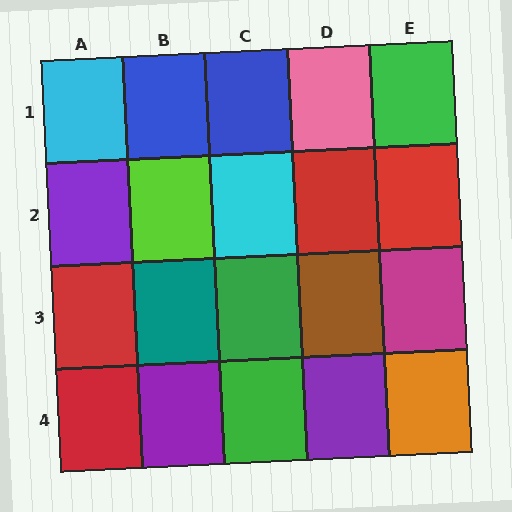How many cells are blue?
2 cells are blue.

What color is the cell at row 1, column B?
Blue.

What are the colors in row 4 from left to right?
Red, purple, green, purple, orange.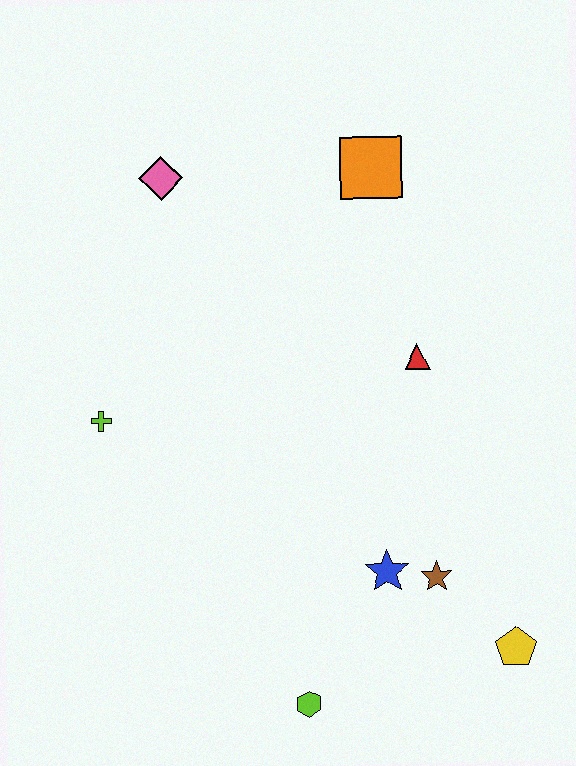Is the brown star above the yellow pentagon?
Yes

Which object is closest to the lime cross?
The pink diamond is closest to the lime cross.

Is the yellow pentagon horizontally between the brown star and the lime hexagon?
No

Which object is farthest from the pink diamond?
The yellow pentagon is farthest from the pink diamond.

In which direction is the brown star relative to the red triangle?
The brown star is below the red triangle.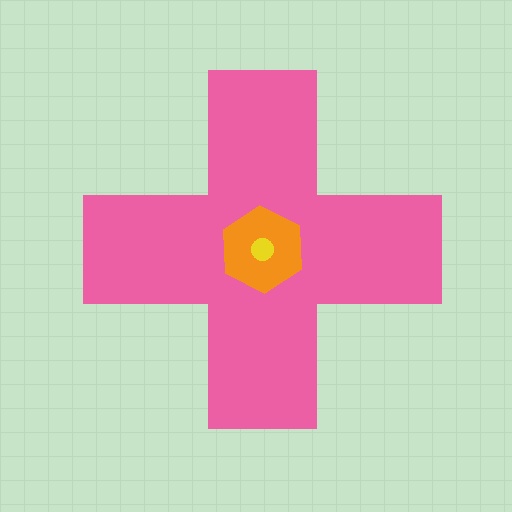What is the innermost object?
The yellow circle.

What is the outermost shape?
The pink cross.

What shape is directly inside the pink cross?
The orange hexagon.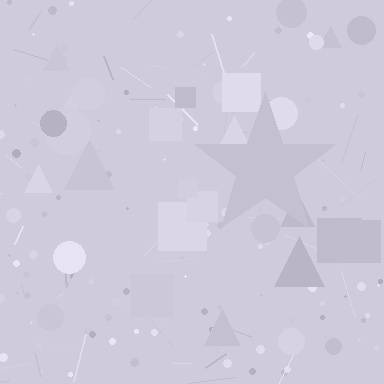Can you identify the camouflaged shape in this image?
The camouflaged shape is a star.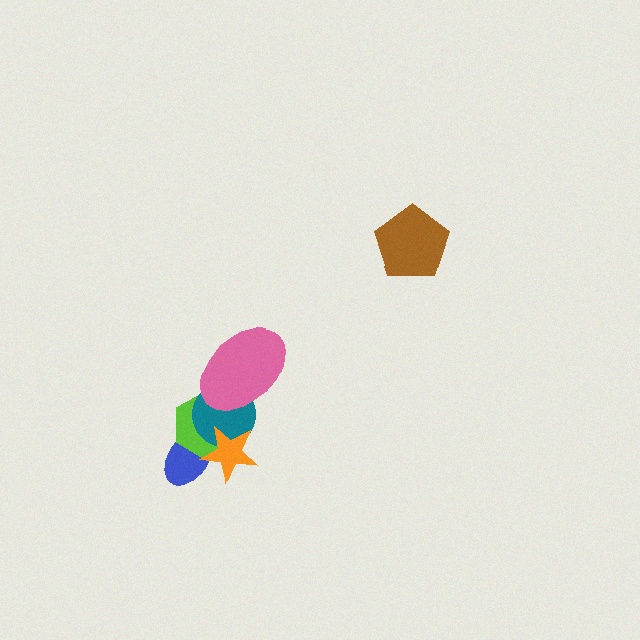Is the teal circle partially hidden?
Yes, it is partially covered by another shape.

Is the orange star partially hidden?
No, no other shape covers it.